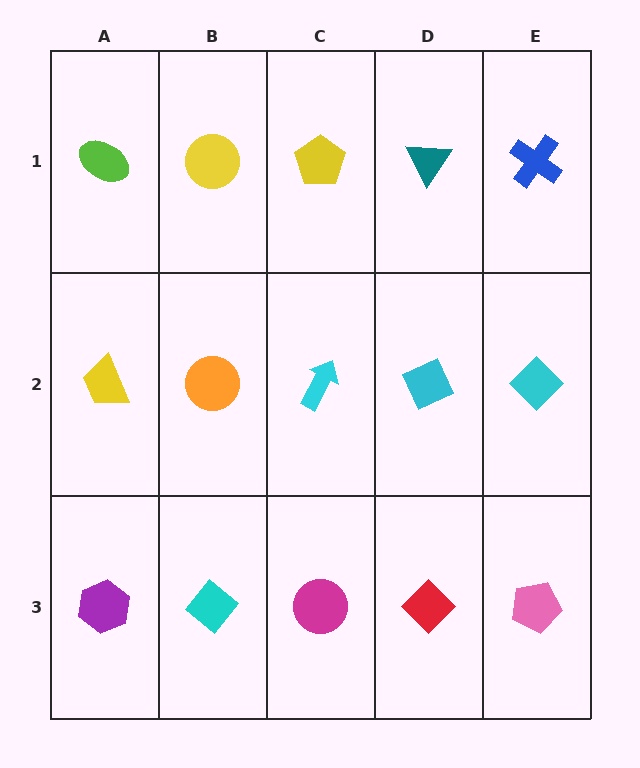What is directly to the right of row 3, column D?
A pink pentagon.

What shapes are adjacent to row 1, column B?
An orange circle (row 2, column B), a lime ellipse (row 1, column A), a yellow pentagon (row 1, column C).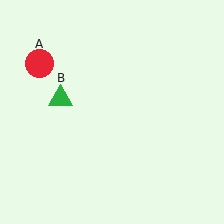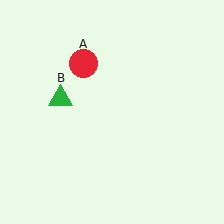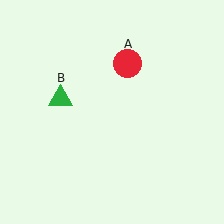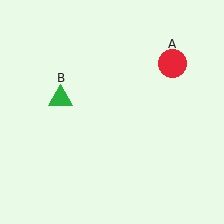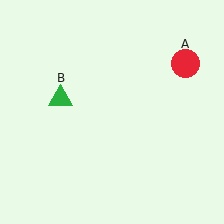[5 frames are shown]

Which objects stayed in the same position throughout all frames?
Green triangle (object B) remained stationary.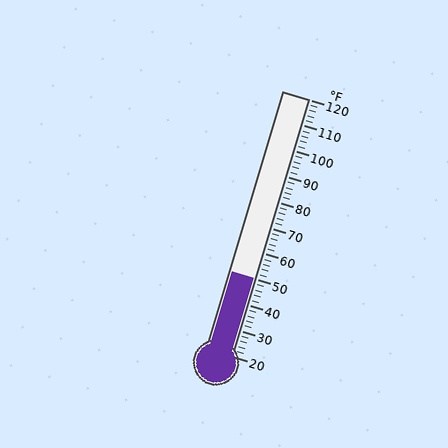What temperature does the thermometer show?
The thermometer shows approximately 50°F.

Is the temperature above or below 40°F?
The temperature is above 40°F.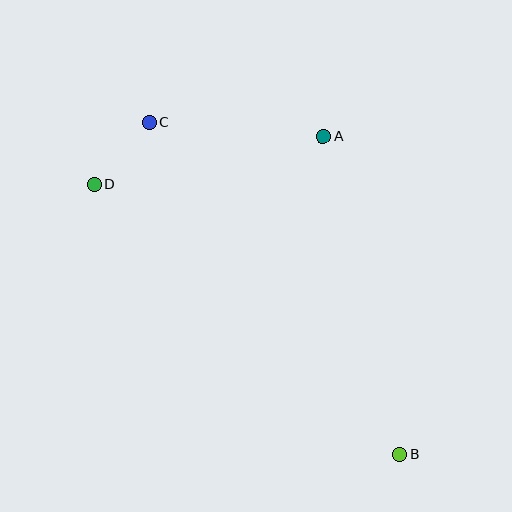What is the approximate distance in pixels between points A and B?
The distance between A and B is approximately 326 pixels.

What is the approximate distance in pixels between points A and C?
The distance between A and C is approximately 175 pixels.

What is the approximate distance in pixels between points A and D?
The distance between A and D is approximately 234 pixels.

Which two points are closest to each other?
Points C and D are closest to each other.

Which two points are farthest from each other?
Points B and C are farthest from each other.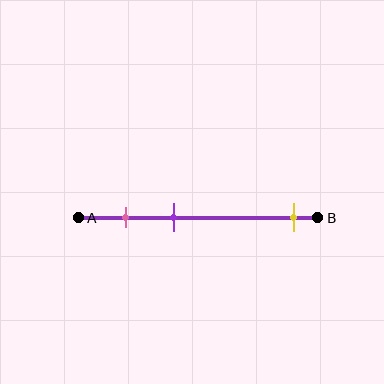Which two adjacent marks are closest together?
The pink and purple marks are the closest adjacent pair.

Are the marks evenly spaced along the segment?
No, the marks are not evenly spaced.